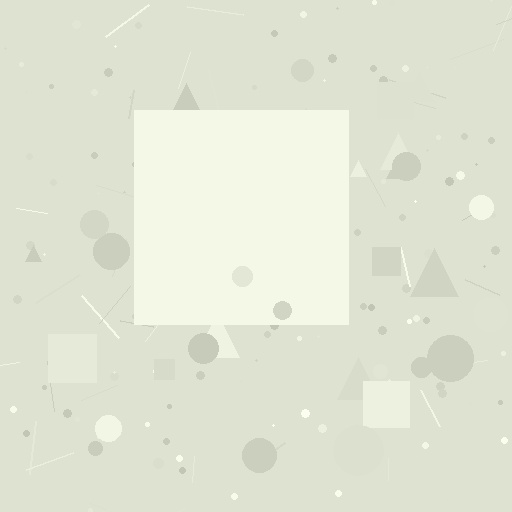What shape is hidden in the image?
A square is hidden in the image.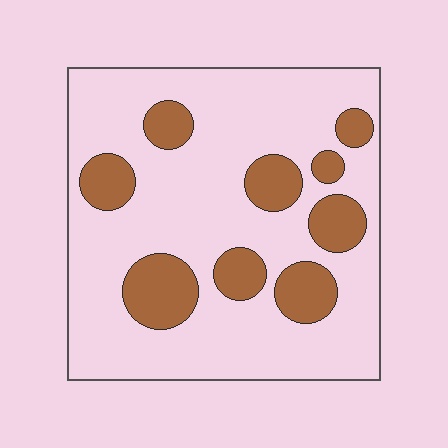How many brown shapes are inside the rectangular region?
9.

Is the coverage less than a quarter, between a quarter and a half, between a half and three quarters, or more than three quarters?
Less than a quarter.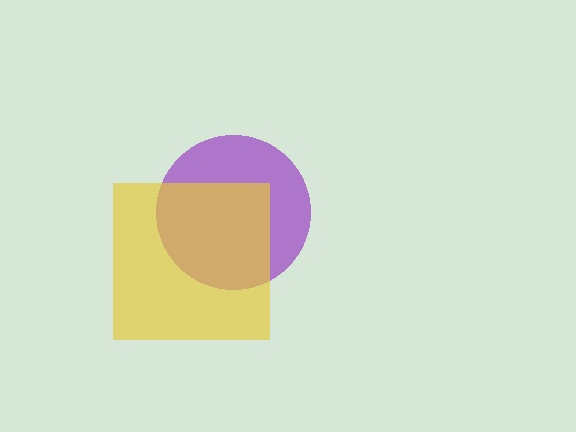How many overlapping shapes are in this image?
There are 2 overlapping shapes in the image.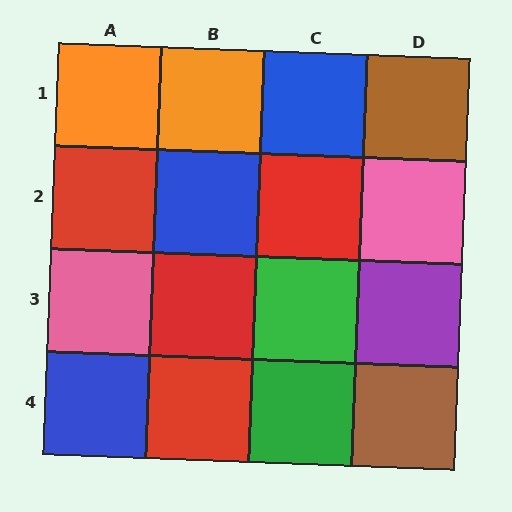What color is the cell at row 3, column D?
Purple.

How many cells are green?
2 cells are green.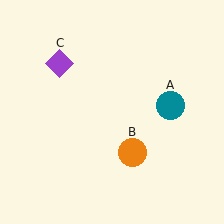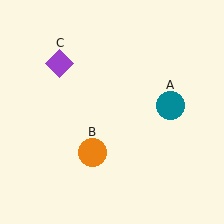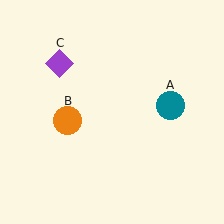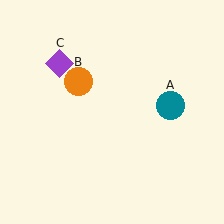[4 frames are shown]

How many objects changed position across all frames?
1 object changed position: orange circle (object B).